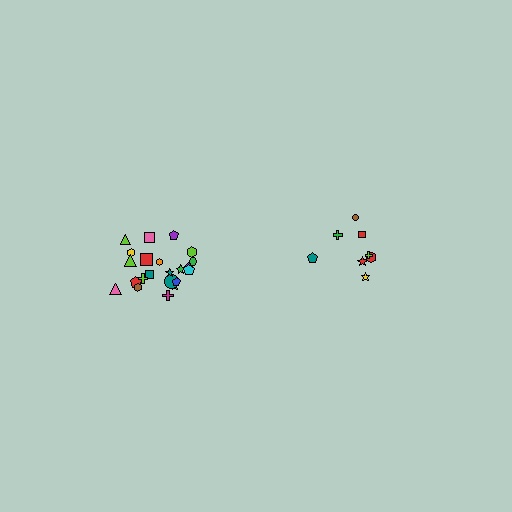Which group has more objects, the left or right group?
The left group.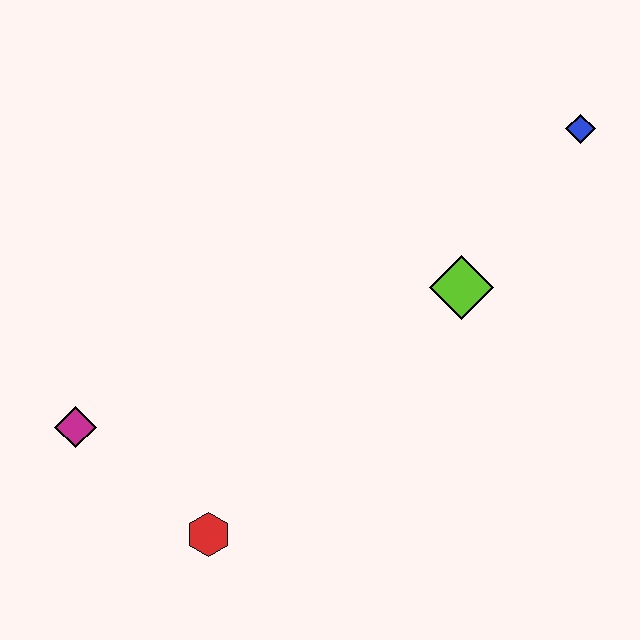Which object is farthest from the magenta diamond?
The blue diamond is farthest from the magenta diamond.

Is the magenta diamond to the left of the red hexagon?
Yes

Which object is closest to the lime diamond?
The blue diamond is closest to the lime diamond.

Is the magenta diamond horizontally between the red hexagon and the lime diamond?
No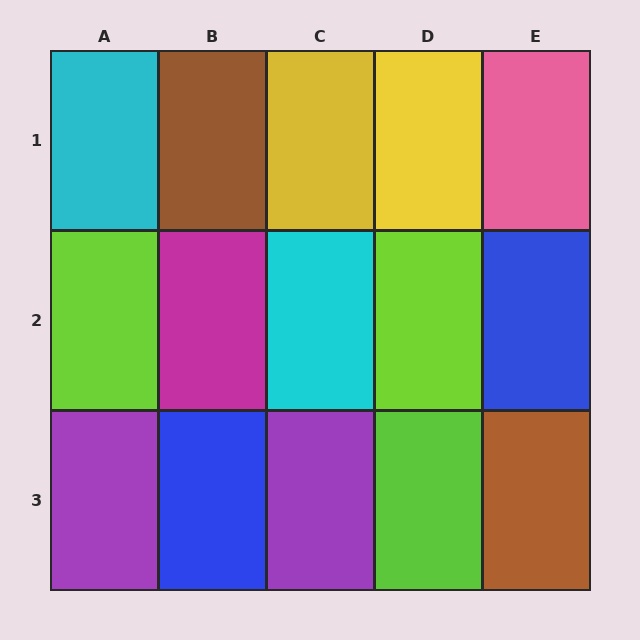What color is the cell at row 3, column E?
Brown.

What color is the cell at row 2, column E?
Blue.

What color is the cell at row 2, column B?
Magenta.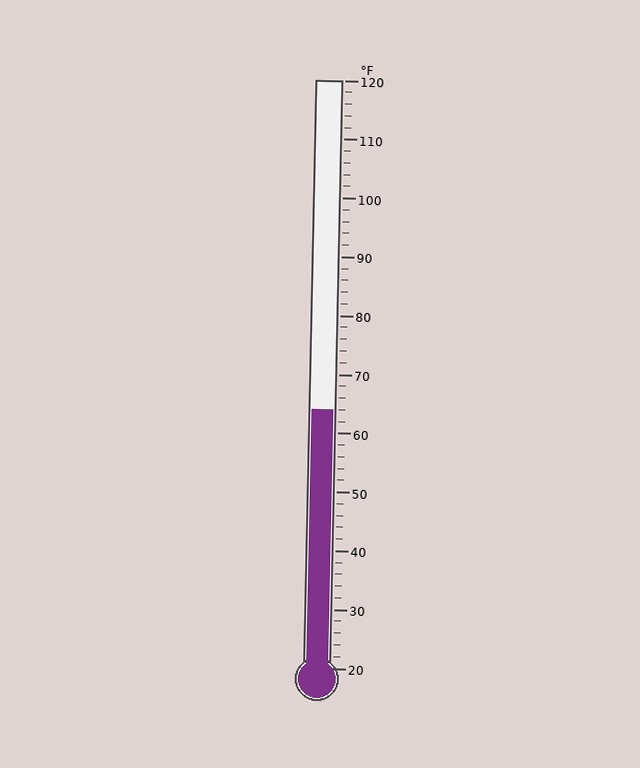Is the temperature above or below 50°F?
The temperature is above 50°F.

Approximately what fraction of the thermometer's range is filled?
The thermometer is filled to approximately 45% of its range.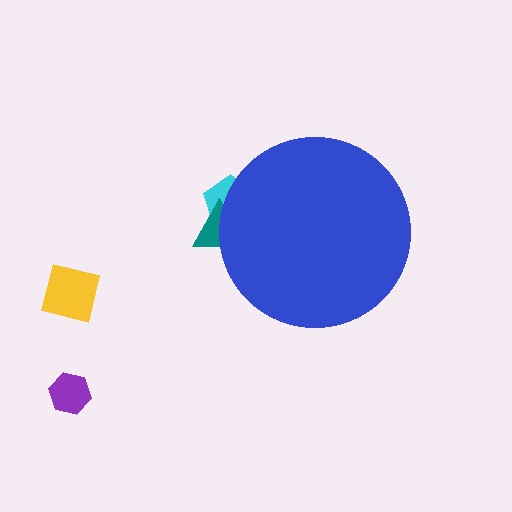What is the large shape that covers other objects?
A blue circle.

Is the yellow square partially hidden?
No, the yellow square is fully visible.